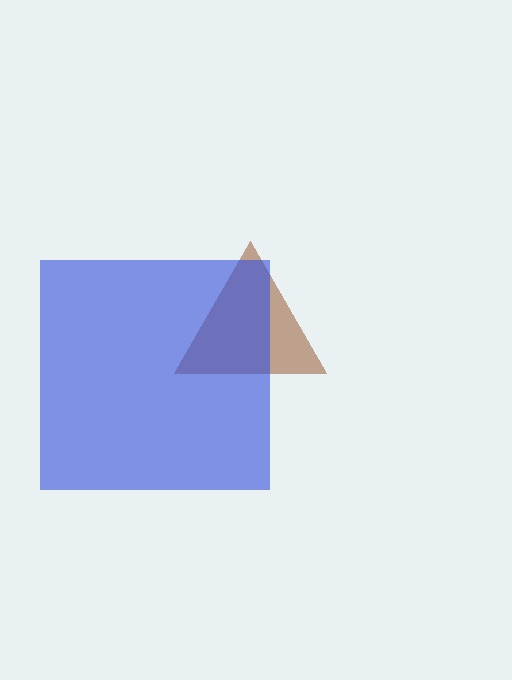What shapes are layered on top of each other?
The layered shapes are: a brown triangle, a blue square.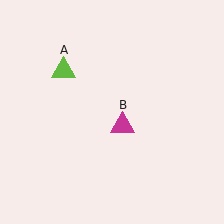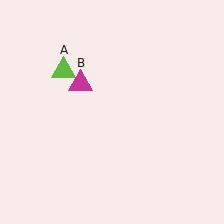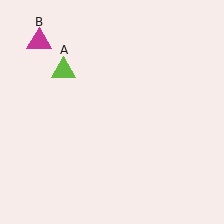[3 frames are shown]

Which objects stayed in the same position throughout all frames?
Lime triangle (object A) remained stationary.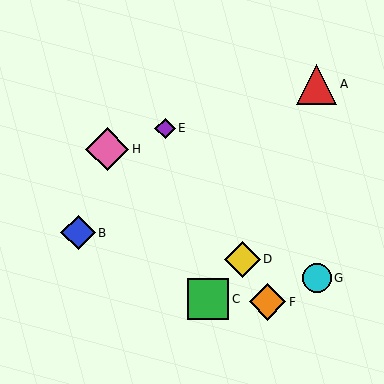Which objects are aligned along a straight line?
Objects D, E, F are aligned along a straight line.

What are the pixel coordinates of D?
Object D is at (242, 259).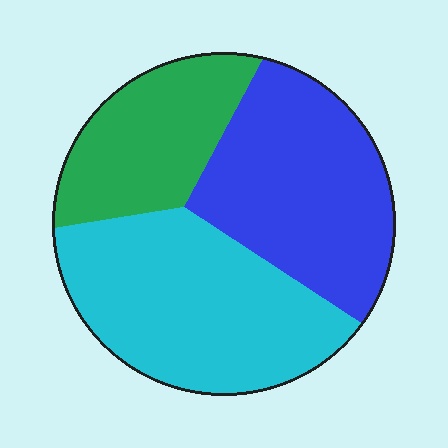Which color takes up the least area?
Green, at roughly 25%.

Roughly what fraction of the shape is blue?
Blue covers 36% of the shape.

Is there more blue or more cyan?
Cyan.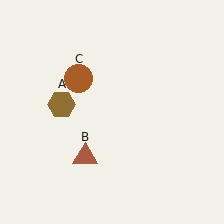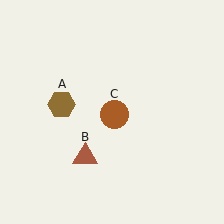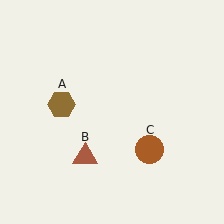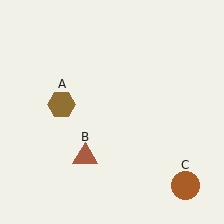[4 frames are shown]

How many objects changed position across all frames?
1 object changed position: brown circle (object C).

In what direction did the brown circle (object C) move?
The brown circle (object C) moved down and to the right.